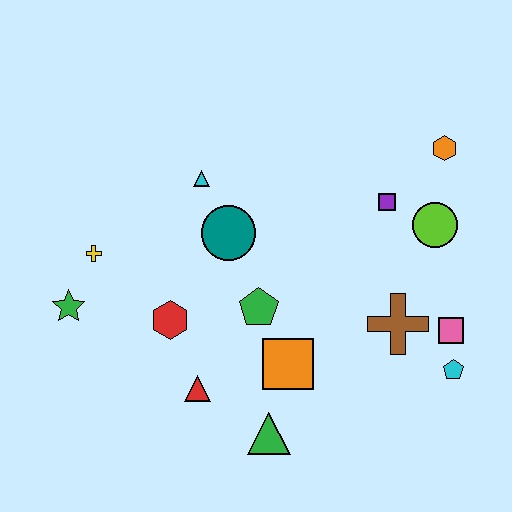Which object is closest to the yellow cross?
The green star is closest to the yellow cross.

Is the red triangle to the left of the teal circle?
Yes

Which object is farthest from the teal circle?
The cyan pentagon is farthest from the teal circle.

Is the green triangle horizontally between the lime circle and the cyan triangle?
Yes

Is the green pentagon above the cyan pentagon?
Yes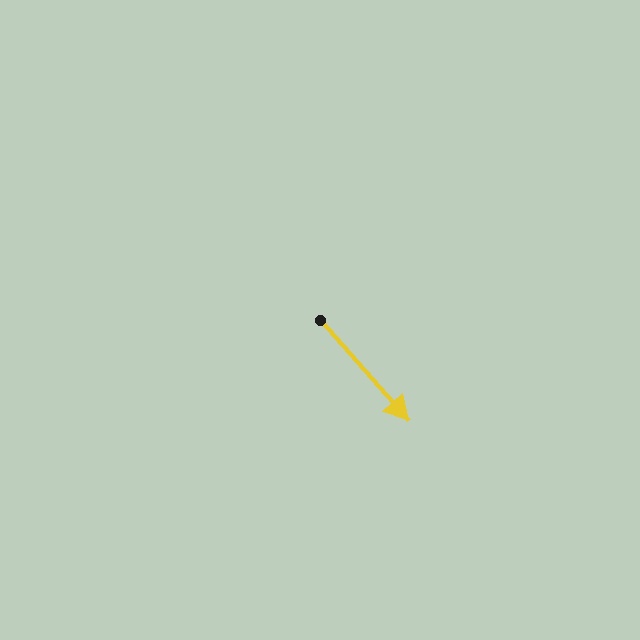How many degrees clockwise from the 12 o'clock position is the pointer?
Approximately 139 degrees.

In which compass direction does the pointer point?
Southeast.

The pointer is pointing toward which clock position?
Roughly 5 o'clock.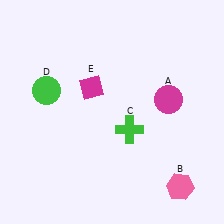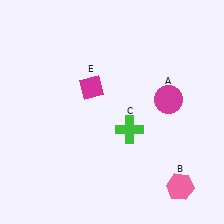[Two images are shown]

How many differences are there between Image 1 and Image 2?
There is 1 difference between the two images.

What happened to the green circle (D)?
The green circle (D) was removed in Image 2. It was in the top-left area of Image 1.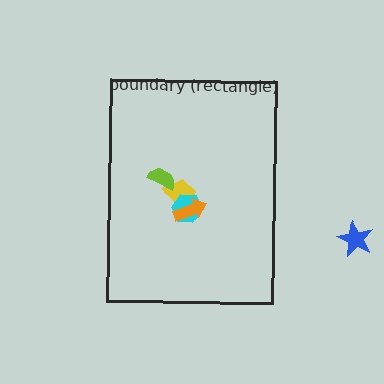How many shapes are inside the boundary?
4 inside, 1 outside.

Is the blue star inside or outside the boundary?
Outside.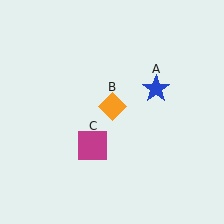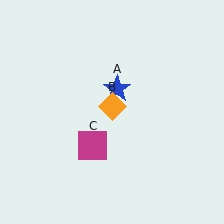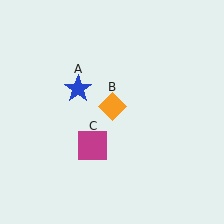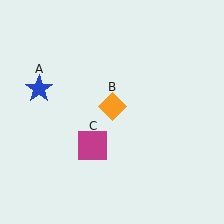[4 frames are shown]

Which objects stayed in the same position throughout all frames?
Orange diamond (object B) and magenta square (object C) remained stationary.